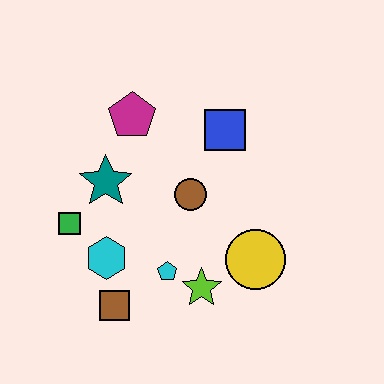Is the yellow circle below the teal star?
Yes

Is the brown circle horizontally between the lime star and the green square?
Yes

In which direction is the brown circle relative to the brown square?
The brown circle is above the brown square.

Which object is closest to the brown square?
The cyan hexagon is closest to the brown square.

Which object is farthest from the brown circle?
The brown square is farthest from the brown circle.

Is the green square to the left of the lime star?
Yes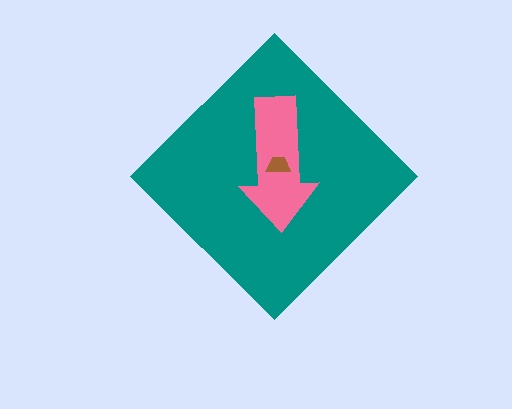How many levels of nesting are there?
3.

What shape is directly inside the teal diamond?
The pink arrow.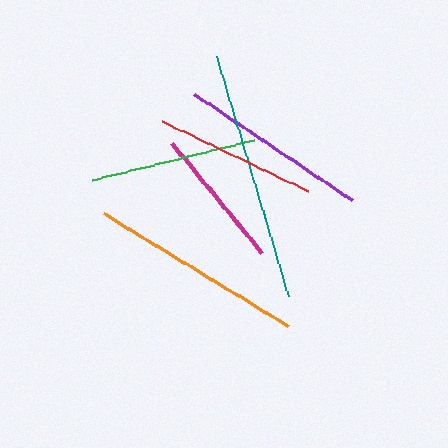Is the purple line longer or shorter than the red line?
The purple line is longer than the red line.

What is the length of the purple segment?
The purple segment is approximately 191 pixels long.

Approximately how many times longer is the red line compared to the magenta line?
The red line is approximately 1.1 times the length of the magenta line.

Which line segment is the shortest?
The magenta line is the shortest at approximately 142 pixels.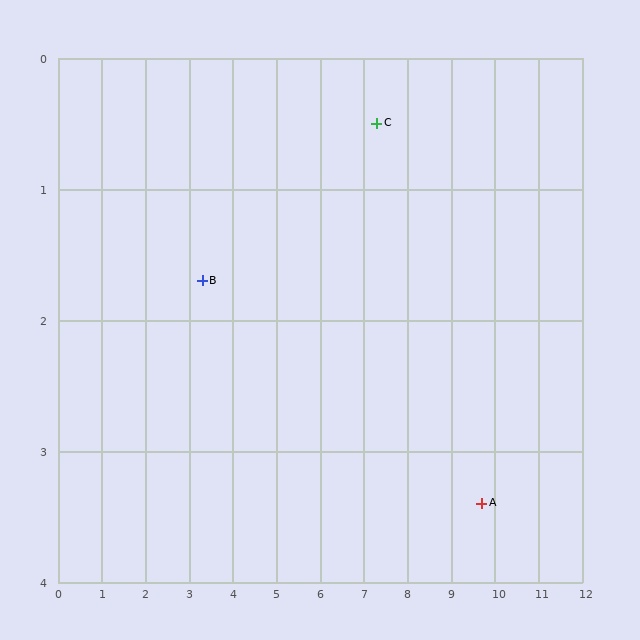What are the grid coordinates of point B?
Point B is at approximately (3.3, 1.7).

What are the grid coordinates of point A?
Point A is at approximately (9.7, 3.4).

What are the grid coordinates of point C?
Point C is at approximately (7.3, 0.5).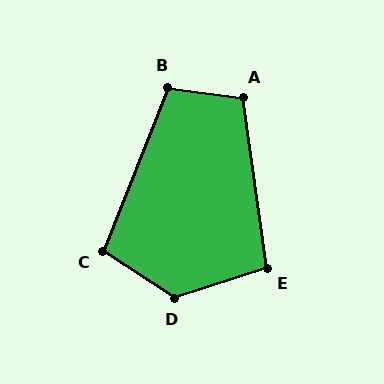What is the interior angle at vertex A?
Approximately 106 degrees (obtuse).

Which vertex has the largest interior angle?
D, at approximately 129 degrees.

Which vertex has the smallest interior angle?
E, at approximately 100 degrees.